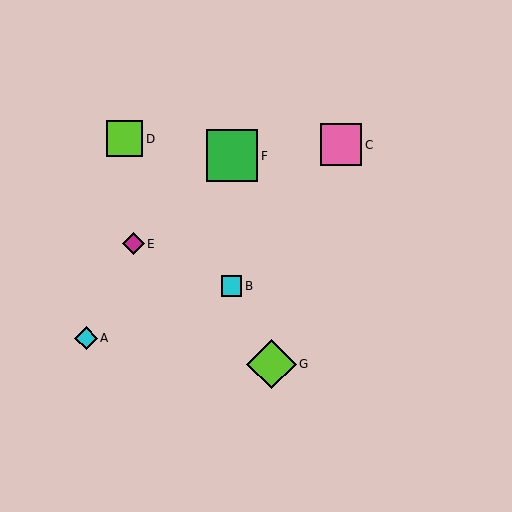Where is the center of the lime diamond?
The center of the lime diamond is at (272, 364).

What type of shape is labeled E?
Shape E is a magenta diamond.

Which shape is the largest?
The green square (labeled F) is the largest.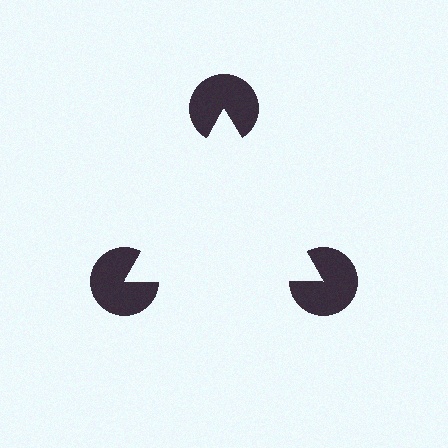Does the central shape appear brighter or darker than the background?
It typically appears slightly brighter than the background, even though no actual brightness change is drawn.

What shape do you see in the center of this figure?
An illusory triangle — its edges are inferred from the aligned wedge cuts in the pac-man discs, not physically drawn.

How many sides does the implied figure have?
3 sides.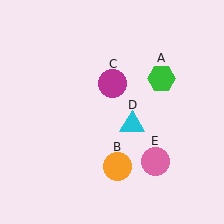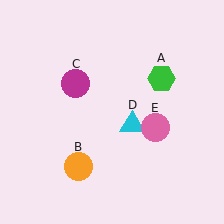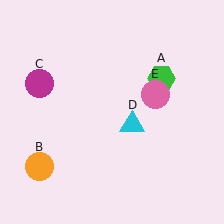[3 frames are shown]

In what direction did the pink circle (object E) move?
The pink circle (object E) moved up.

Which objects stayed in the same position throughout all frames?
Green hexagon (object A) and cyan triangle (object D) remained stationary.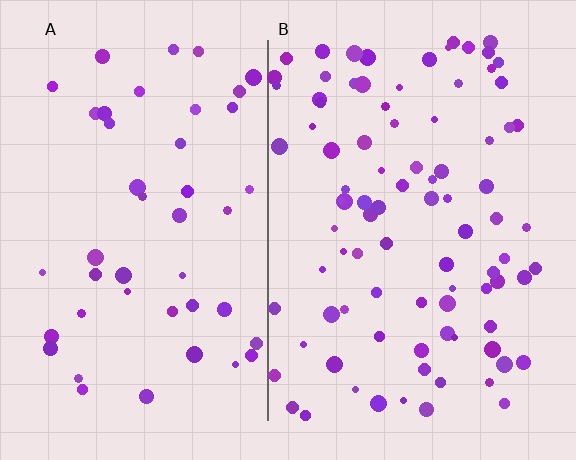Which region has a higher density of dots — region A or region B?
B (the right).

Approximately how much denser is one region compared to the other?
Approximately 2.0× — region B over region A.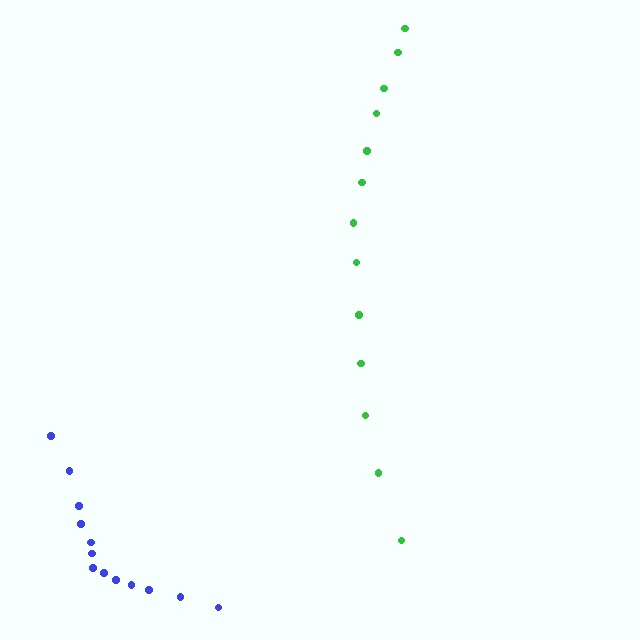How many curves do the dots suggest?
There are 2 distinct paths.